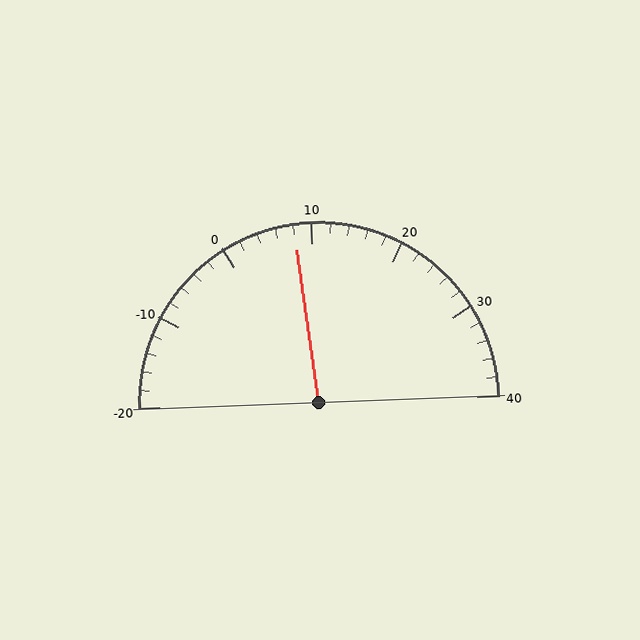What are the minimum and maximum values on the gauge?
The gauge ranges from -20 to 40.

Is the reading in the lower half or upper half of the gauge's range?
The reading is in the lower half of the range (-20 to 40).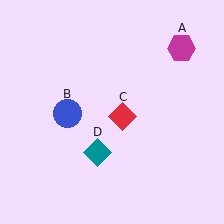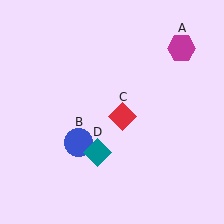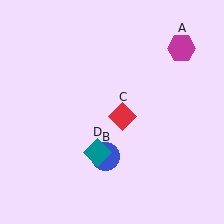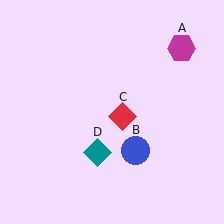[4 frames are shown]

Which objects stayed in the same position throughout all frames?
Magenta hexagon (object A) and red diamond (object C) and teal diamond (object D) remained stationary.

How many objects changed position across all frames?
1 object changed position: blue circle (object B).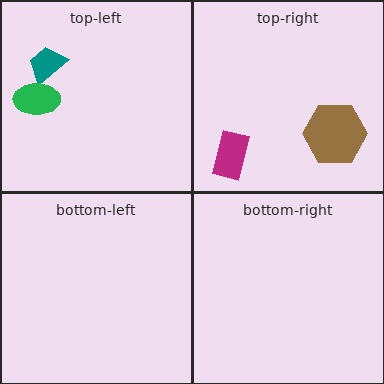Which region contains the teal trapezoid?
The top-left region.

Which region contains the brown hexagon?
The top-right region.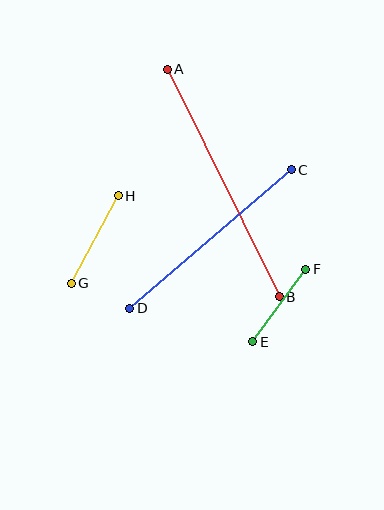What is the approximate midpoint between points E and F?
The midpoint is at approximately (279, 305) pixels.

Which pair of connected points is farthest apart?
Points A and B are farthest apart.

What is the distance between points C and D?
The distance is approximately 213 pixels.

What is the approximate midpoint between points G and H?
The midpoint is at approximately (95, 240) pixels.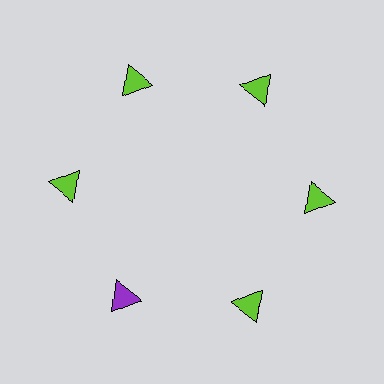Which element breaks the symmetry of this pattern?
The purple triangle at roughly the 7 o'clock position breaks the symmetry. All other shapes are lime triangles.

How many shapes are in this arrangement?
There are 6 shapes arranged in a ring pattern.